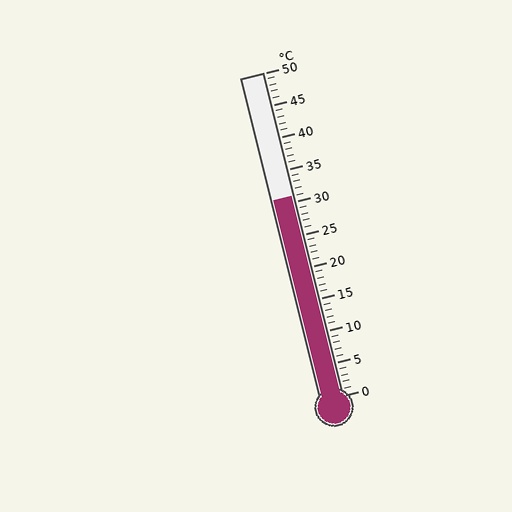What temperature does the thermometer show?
The thermometer shows approximately 31°C.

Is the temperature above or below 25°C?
The temperature is above 25°C.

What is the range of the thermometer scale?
The thermometer scale ranges from 0°C to 50°C.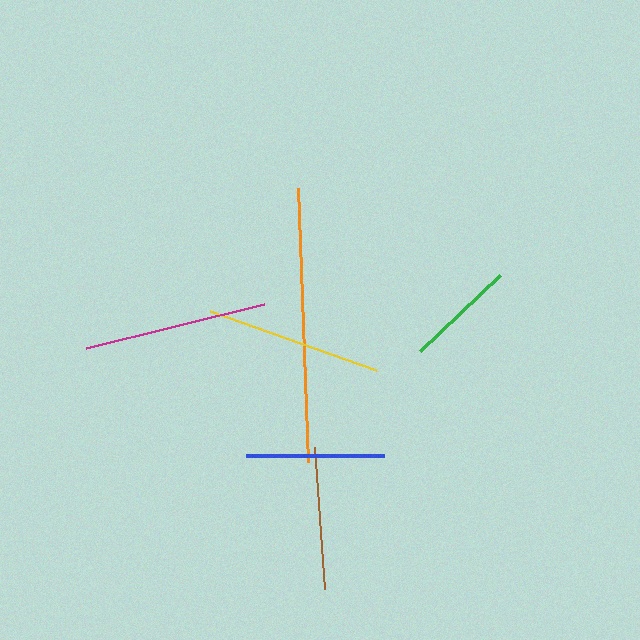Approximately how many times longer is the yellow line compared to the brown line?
The yellow line is approximately 1.2 times the length of the brown line.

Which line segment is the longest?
The orange line is the longest at approximately 274 pixels.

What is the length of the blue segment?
The blue segment is approximately 137 pixels long.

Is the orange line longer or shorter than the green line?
The orange line is longer than the green line.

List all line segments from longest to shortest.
From longest to shortest: orange, magenta, yellow, brown, blue, green.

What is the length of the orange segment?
The orange segment is approximately 274 pixels long.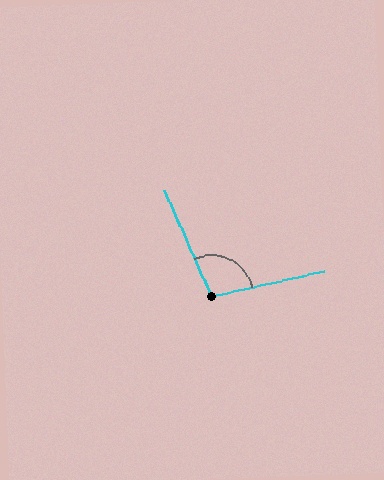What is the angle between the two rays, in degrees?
Approximately 102 degrees.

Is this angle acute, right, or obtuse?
It is obtuse.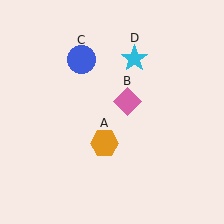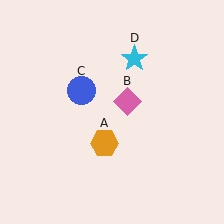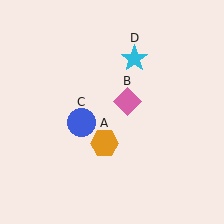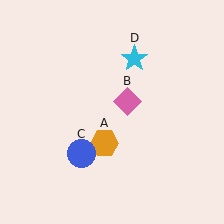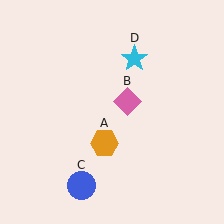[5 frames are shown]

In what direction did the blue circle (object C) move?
The blue circle (object C) moved down.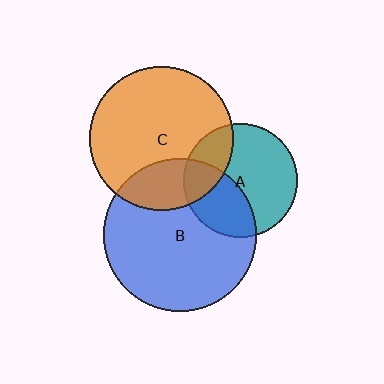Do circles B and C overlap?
Yes.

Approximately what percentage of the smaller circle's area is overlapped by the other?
Approximately 25%.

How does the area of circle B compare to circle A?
Approximately 1.8 times.